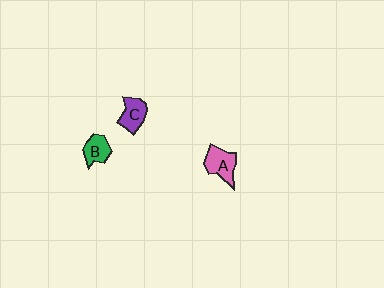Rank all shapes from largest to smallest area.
From largest to smallest: A (pink), C (purple), B (green).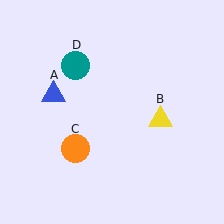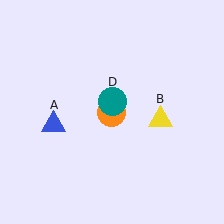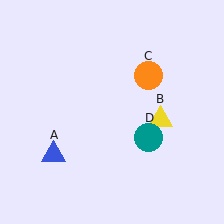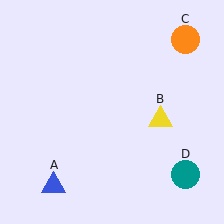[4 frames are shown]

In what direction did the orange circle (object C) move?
The orange circle (object C) moved up and to the right.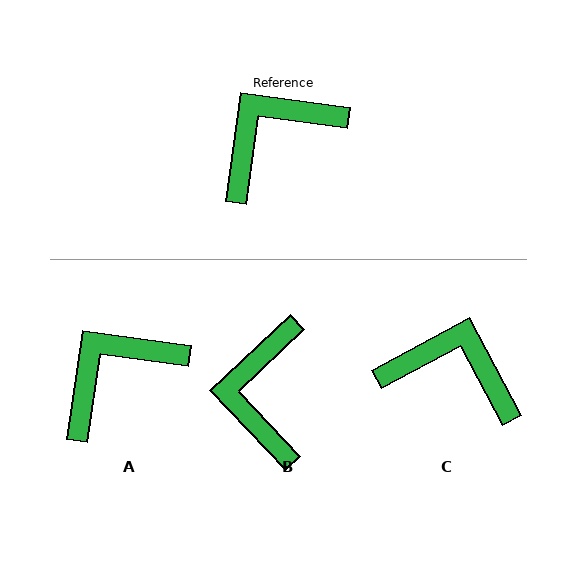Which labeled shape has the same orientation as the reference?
A.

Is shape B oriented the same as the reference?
No, it is off by about 51 degrees.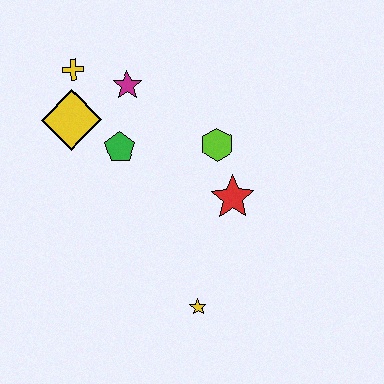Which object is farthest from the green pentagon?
The yellow star is farthest from the green pentagon.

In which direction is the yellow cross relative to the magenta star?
The yellow cross is to the left of the magenta star.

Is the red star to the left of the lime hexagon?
No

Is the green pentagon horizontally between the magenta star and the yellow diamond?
Yes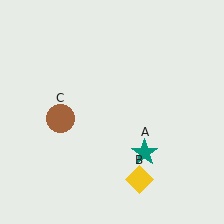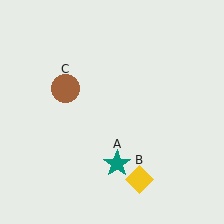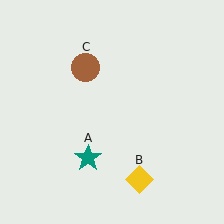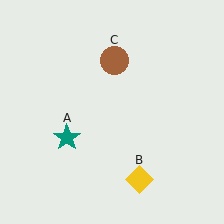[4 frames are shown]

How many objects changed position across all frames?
2 objects changed position: teal star (object A), brown circle (object C).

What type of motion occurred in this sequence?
The teal star (object A), brown circle (object C) rotated clockwise around the center of the scene.